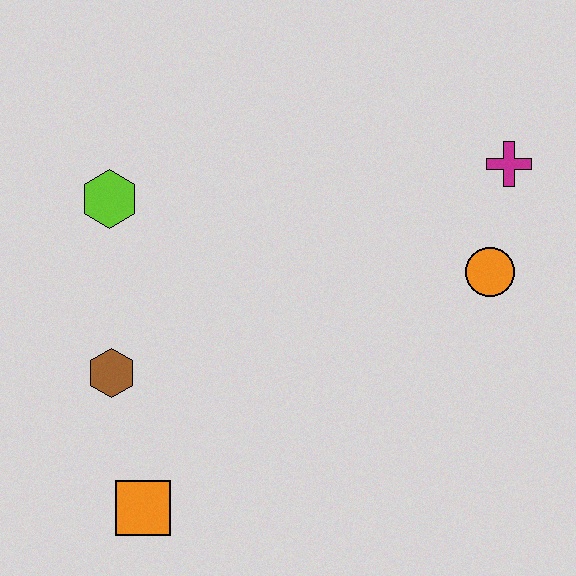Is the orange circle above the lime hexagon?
No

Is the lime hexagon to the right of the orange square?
No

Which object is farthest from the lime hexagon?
The magenta cross is farthest from the lime hexagon.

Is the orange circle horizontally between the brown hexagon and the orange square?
No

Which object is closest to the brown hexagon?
The orange square is closest to the brown hexagon.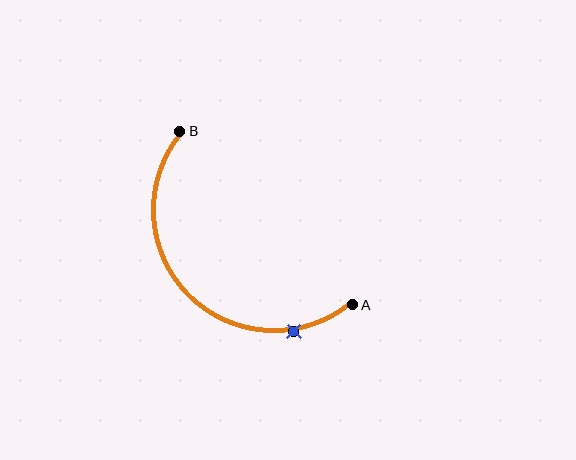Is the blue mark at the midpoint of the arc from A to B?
No. The blue mark lies on the arc but is closer to endpoint A. The arc midpoint would be at the point on the curve equidistant along the arc from both A and B.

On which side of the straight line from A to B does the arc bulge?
The arc bulges below and to the left of the straight line connecting A and B.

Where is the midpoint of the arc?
The arc midpoint is the point on the curve farthest from the straight line joining A and B. It sits below and to the left of that line.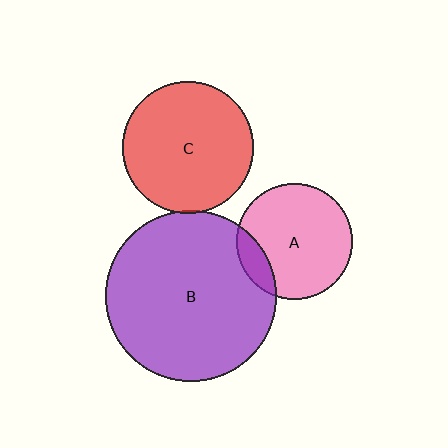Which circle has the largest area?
Circle B (purple).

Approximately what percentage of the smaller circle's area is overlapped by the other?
Approximately 5%.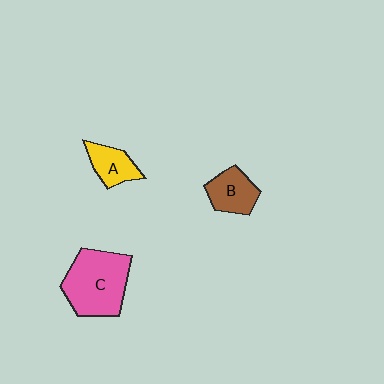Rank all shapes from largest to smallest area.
From largest to smallest: C (pink), B (brown), A (yellow).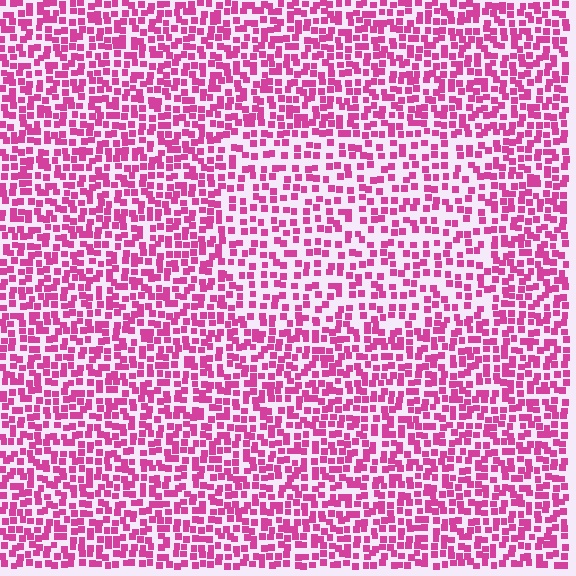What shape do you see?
I see a rectangle.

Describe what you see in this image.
The image contains small magenta elements arranged at two different densities. A rectangle-shaped region is visible where the elements are less densely packed than the surrounding area.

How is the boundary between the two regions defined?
The boundary is defined by a change in element density (approximately 1.6x ratio). All elements are the same color, size, and shape.